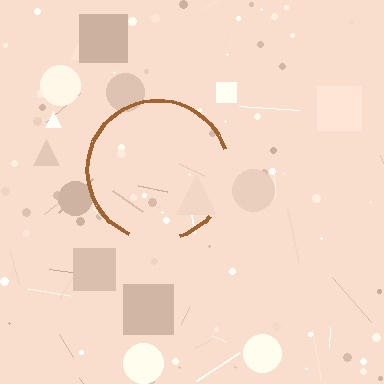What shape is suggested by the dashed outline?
The dashed outline suggests a circle.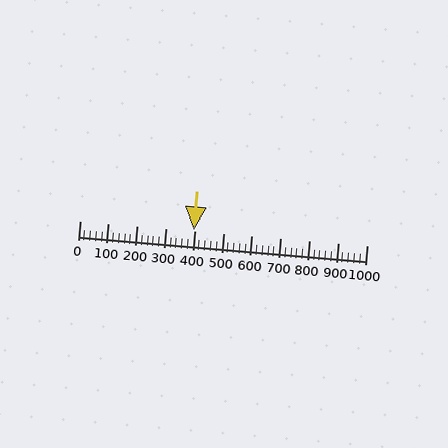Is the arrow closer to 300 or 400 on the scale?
The arrow is closer to 400.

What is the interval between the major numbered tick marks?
The major tick marks are spaced 100 units apart.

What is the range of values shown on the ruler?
The ruler shows values from 0 to 1000.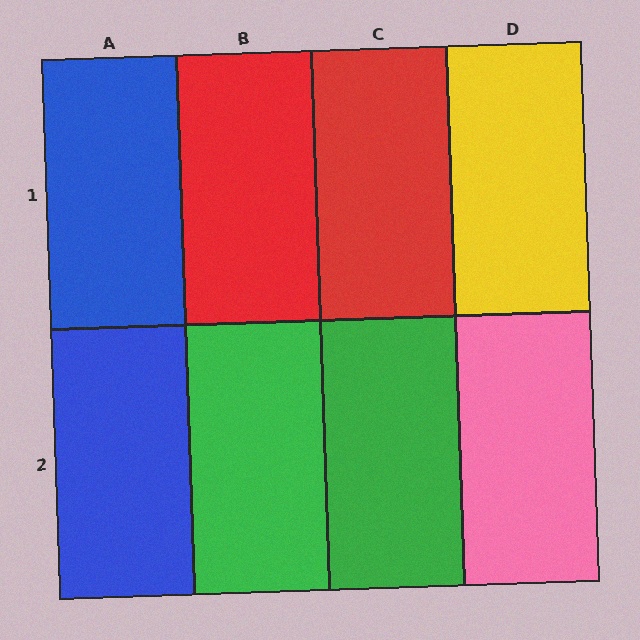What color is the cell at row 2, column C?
Green.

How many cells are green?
2 cells are green.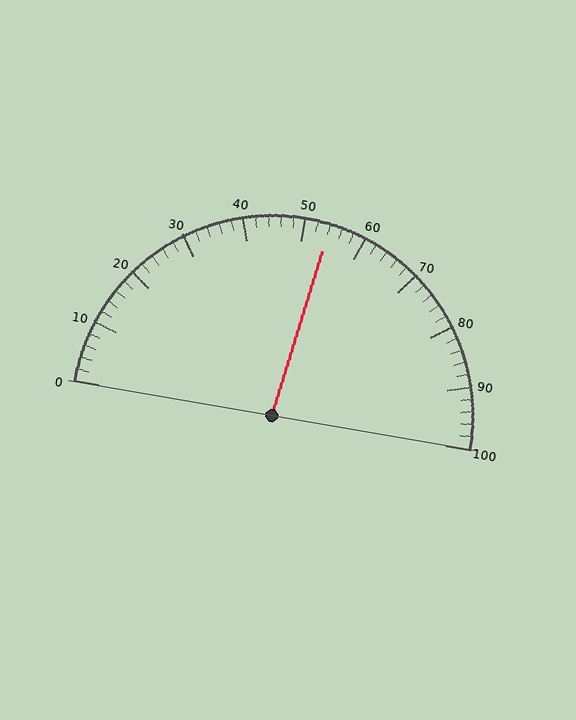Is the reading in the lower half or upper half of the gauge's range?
The reading is in the upper half of the range (0 to 100).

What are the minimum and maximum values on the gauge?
The gauge ranges from 0 to 100.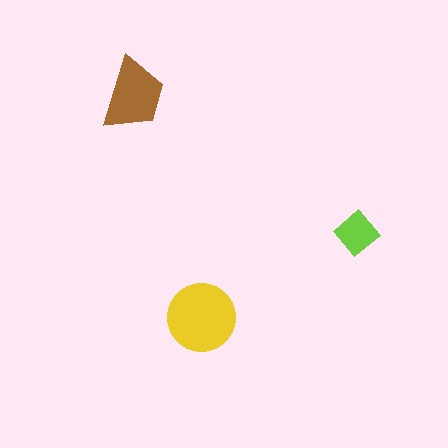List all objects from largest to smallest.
The yellow circle, the brown trapezoid, the lime diamond.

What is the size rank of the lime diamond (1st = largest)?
3rd.